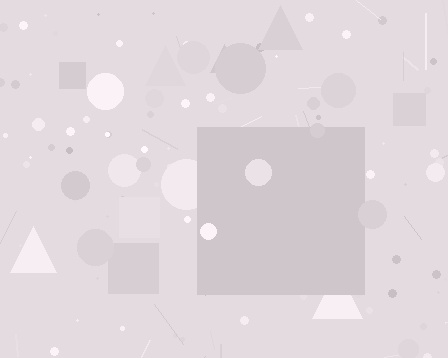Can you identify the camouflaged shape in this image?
The camouflaged shape is a square.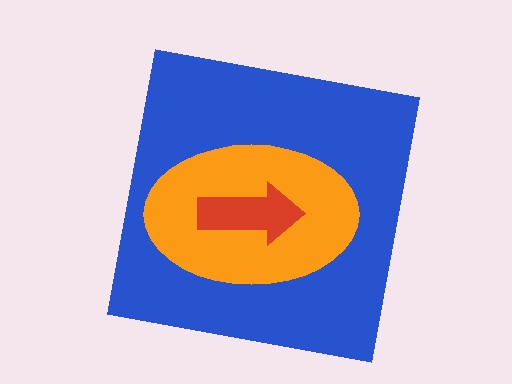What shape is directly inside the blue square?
The orange ellipse.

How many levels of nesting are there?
3.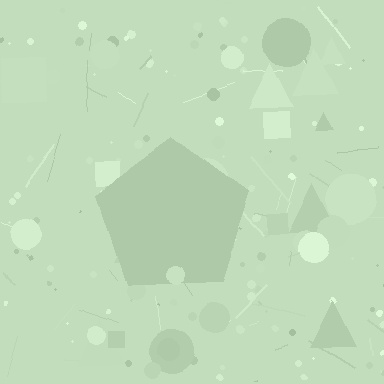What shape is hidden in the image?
A pentagon is hidden in the image.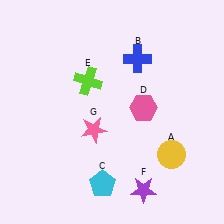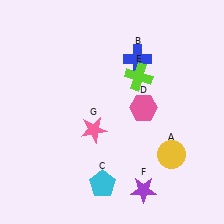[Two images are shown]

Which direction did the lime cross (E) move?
The lime cross (E) moved right.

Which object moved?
The lime cross (E) moved right.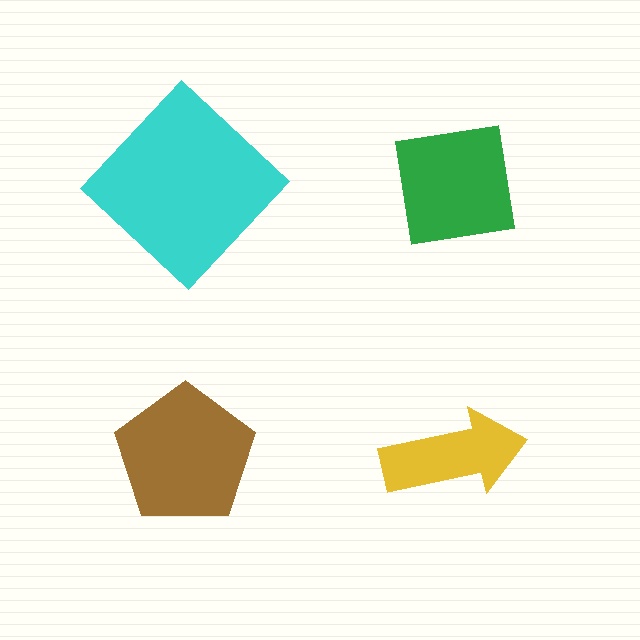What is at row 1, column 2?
A green square.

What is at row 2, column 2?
A yellow arrow.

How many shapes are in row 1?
2 shapes.